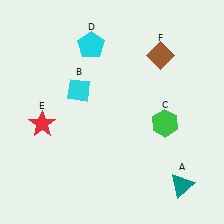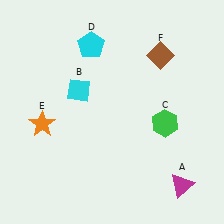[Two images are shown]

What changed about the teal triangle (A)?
In Image 1, A is teal. In Image 2, it changed to magenta.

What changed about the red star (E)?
In Image 1, E is red. In Image 2, it changed to orange.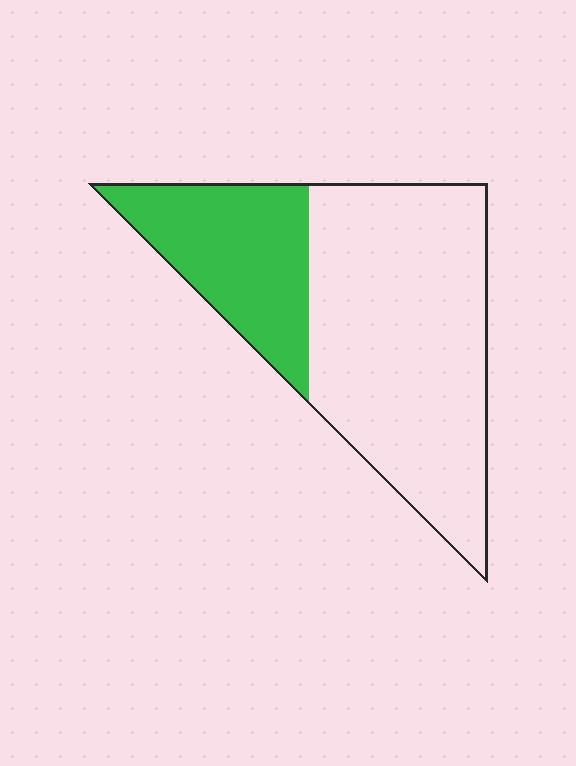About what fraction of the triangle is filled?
About one third (1/3).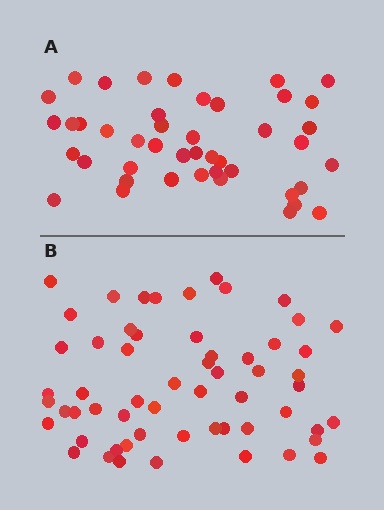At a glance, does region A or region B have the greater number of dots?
Region B (the bottom region) has more dots.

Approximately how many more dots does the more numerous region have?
Region B has approximately 15 more dots than region A.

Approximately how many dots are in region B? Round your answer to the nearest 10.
About 60 dots. (The exact count is 58, which rounds to 60.)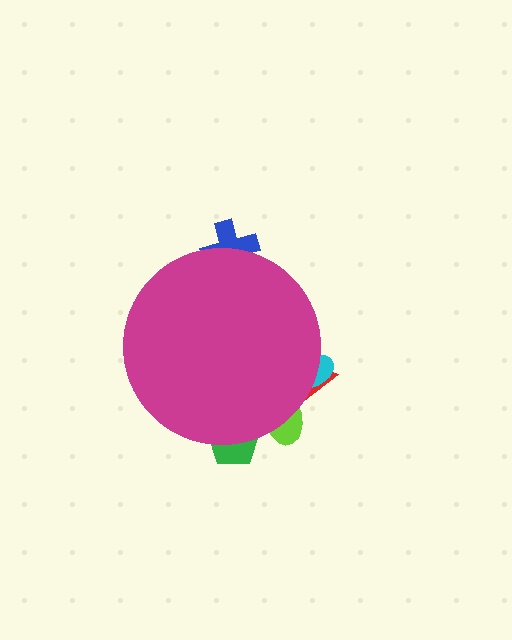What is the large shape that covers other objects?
A magenta circle.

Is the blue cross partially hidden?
Yes, the blue cross is partially hidden behind the magenta circle.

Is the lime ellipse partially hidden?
Yes, the lime ellipse is partially hidden behind the magenta circle.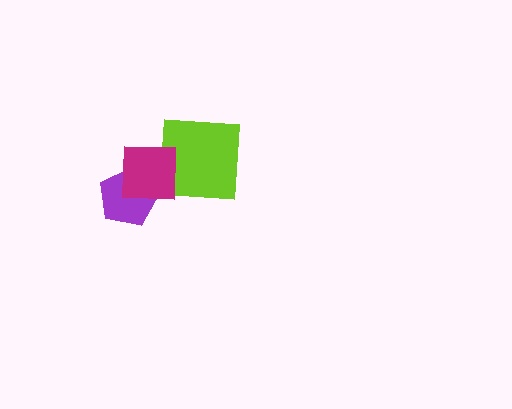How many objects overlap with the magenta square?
2 objects overlap with the magenta square.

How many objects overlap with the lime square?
1 object overlaps with the lime square.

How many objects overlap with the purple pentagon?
1 object overlaps with the purple pentagon.